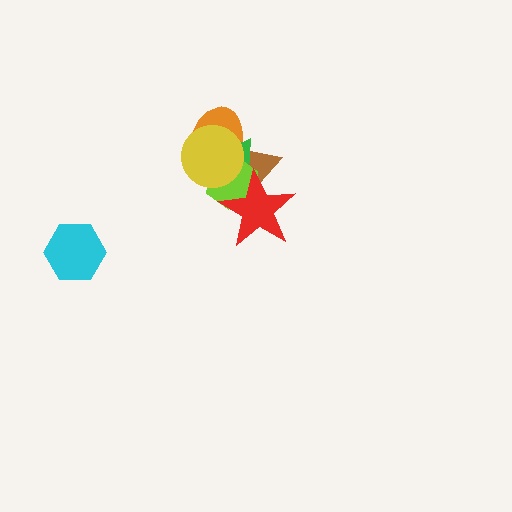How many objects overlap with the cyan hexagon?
0 objects overlap with the cyan hexagon.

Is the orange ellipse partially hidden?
Yes, it is partially covered by another shape.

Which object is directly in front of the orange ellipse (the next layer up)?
The brown triangle is directly in front of the orange ellipse.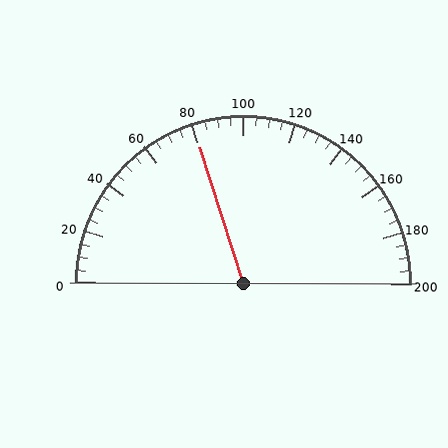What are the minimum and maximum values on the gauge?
The gauge ranges from 0 to 200.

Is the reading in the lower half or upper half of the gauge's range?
The reading is in the lower half of the range (0 to 200).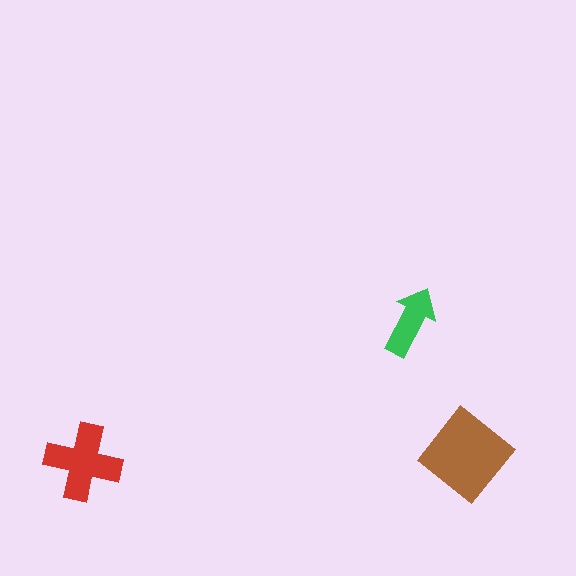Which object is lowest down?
The red cross is bottommost.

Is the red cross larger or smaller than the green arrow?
Larger.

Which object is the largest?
The brown diamond.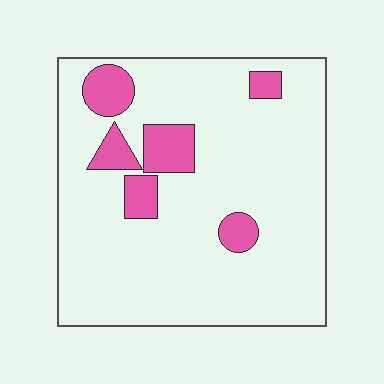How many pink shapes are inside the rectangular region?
6.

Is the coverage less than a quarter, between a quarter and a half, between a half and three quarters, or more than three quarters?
Less than a quarter.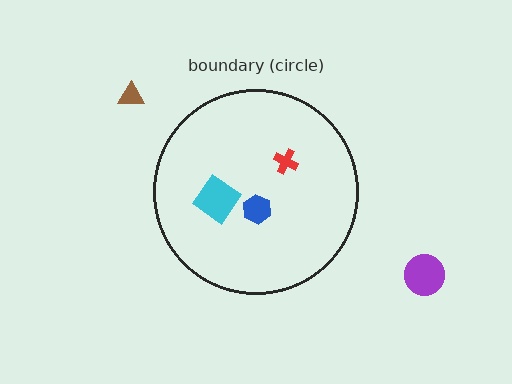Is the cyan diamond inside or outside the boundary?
Inside.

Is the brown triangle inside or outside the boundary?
Outside.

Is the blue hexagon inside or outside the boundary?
Inside.